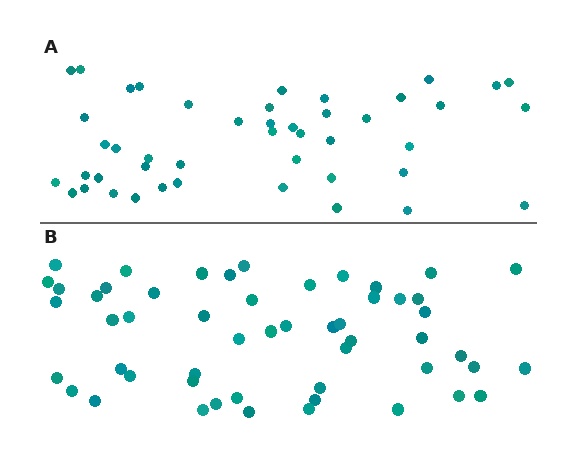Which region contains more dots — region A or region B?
Region B (the bottom region) has more dots.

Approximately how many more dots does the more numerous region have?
Region B has roughly 8 or so more dots than region A.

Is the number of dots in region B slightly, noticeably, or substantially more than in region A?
Region B has only slightly more — the two regions are fairly close. The ratio is roughly 1.2 to 1.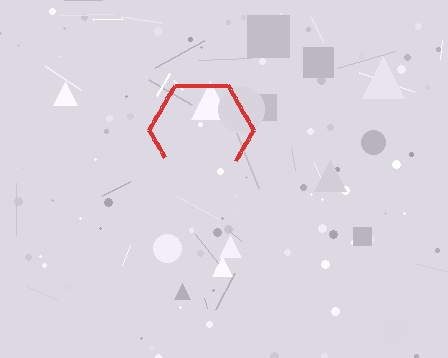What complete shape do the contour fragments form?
The contour fragments form a hexagon.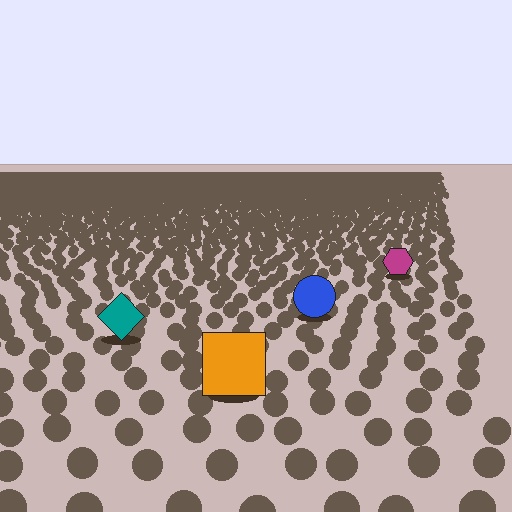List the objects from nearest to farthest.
From nearest to farthest: the orange square, the teal diamond, the blue circle, the magenta hexagon.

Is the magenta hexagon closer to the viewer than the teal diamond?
No. The teal diamond is closer — you can tell from the texture gradient: the ground texture is coarser near it.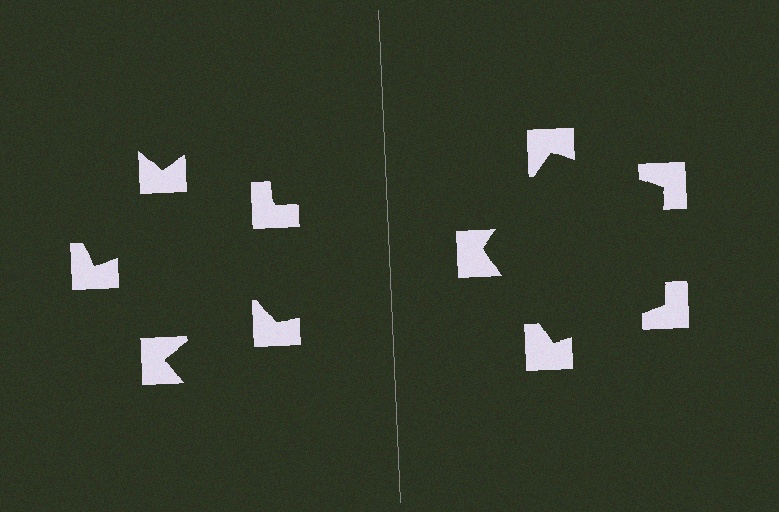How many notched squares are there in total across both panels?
10 — 5 on each side.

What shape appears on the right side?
An illusory pentagon.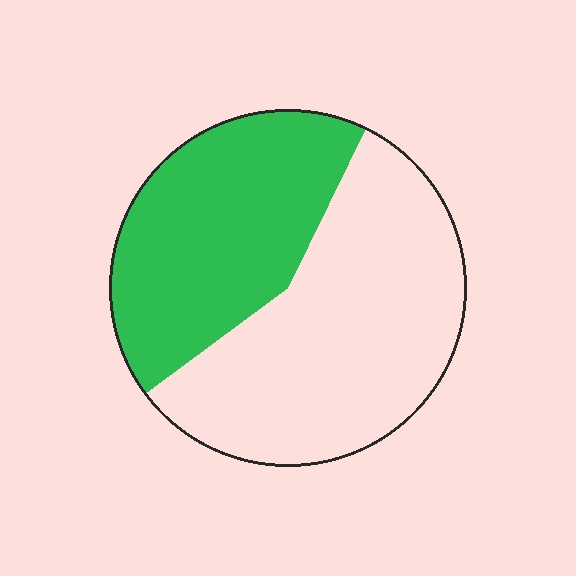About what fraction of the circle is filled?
About two fifths (2/5).